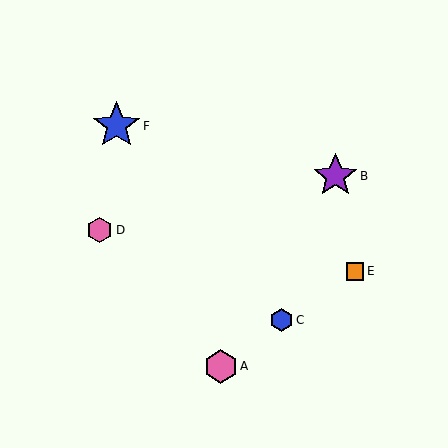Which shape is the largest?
The blue star (labeled F) is the largest.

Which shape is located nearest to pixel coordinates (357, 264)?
The orange square (labeled E) at (355, 271) is nearest to that location.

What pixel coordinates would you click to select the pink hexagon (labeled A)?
Click at (221, 367) to select the pink hexagon A.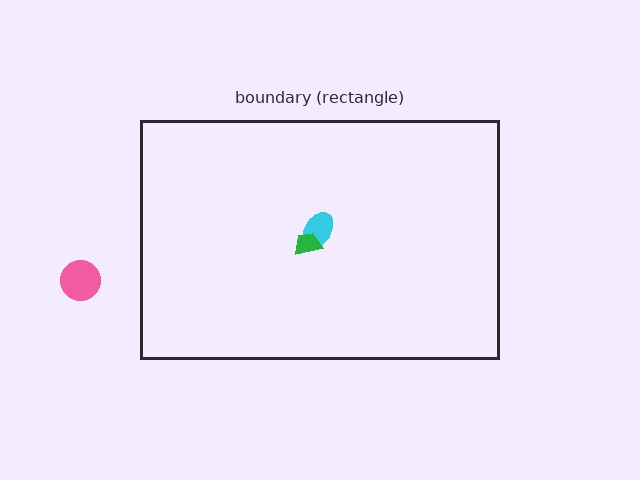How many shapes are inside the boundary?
2 inside, 1 outside.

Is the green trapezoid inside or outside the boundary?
Inside.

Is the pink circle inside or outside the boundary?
Outside.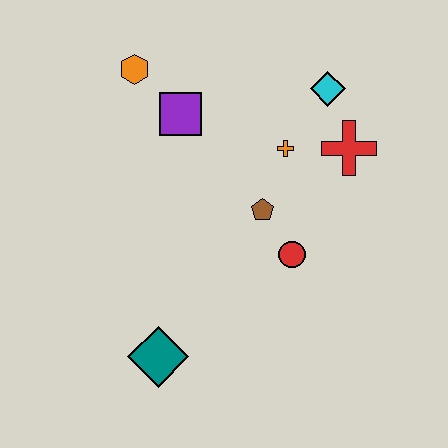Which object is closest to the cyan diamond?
The red cross is closest to the cyan diamond.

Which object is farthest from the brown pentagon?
The orange hexagon is farthest from the brown pentagon.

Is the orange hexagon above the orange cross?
Yes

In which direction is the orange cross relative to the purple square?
The orange cross is to the right of the purple square.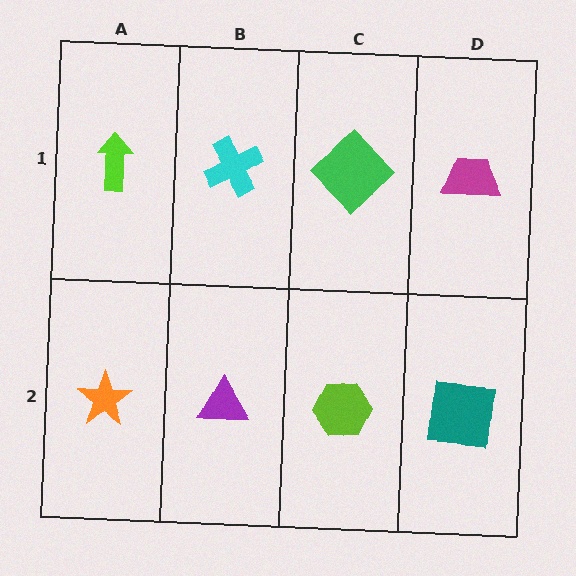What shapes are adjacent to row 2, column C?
A green diamond (row 1, column C), a purple triangle (row 2, column B), a teal square (row 2, column D).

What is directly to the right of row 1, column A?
A cyan cross.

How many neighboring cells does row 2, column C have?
3.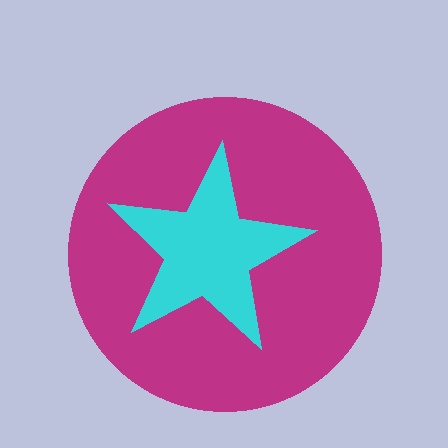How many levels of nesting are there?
2.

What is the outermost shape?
The magenta circle.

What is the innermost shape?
The cyan star.